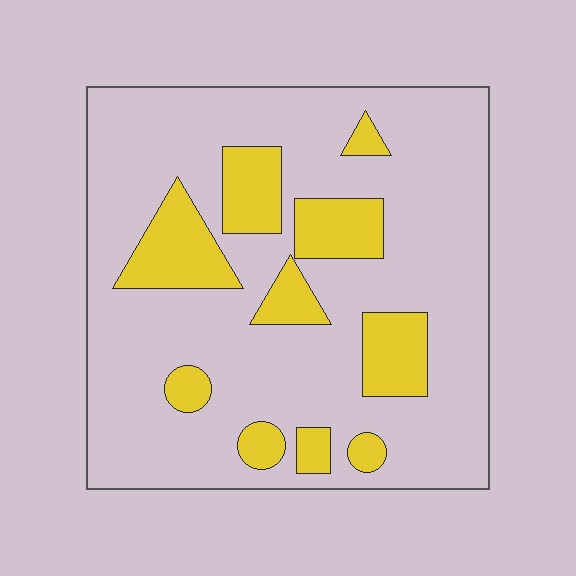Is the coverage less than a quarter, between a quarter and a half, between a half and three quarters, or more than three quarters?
Less than a quarter.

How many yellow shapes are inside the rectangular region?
10.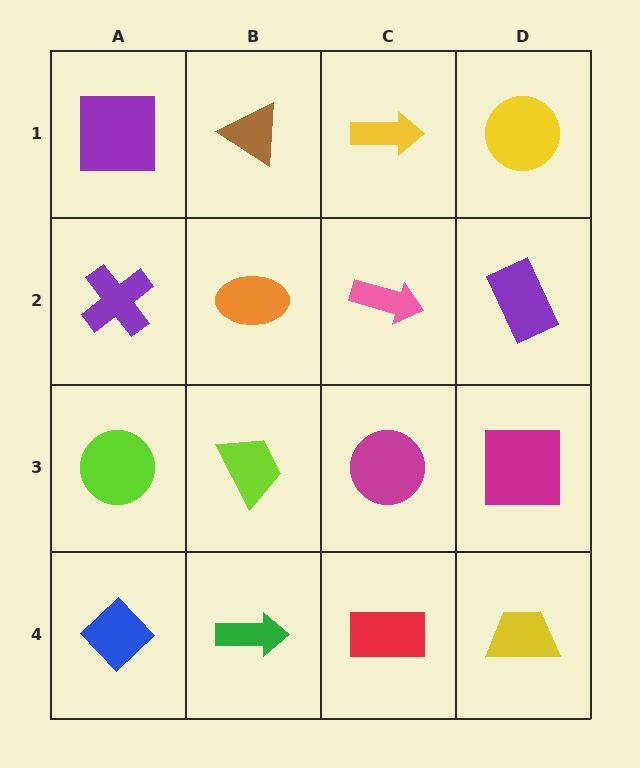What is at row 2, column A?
A purple cross.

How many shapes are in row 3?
4 shapes.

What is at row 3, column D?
A magenta square.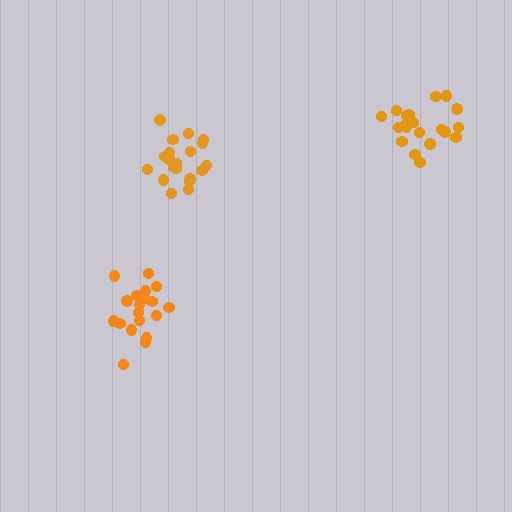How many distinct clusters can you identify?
There are 3 distinct clusters.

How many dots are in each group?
Group 1: 20 dots, Group 2: 20 dots, Group 3: 19 dots (59 total).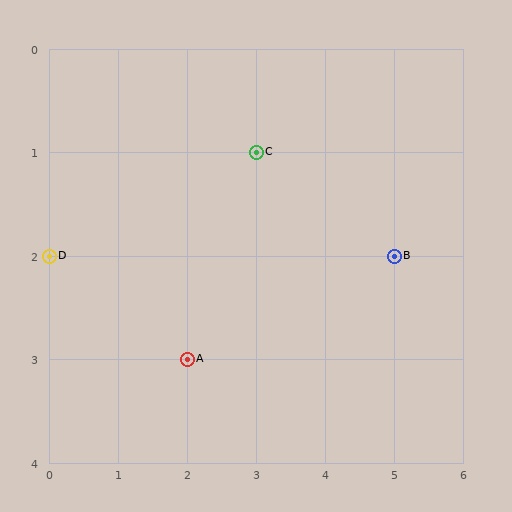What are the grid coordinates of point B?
Point B is at grid coordinates (5, 2).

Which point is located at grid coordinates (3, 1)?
Point C is at (3, 1).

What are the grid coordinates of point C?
Point C is at grid coordinates (3, 1).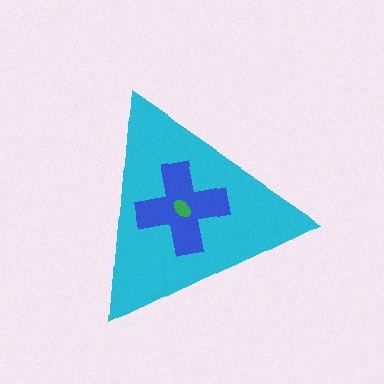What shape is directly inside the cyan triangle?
The blue cross.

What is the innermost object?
The green ellipse.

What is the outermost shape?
The cyan triangle.